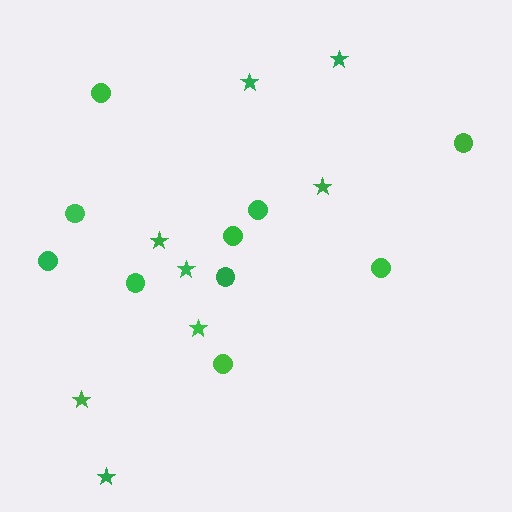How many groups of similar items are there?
There are 2 groups: one group of circles (10) and one group of stars (8).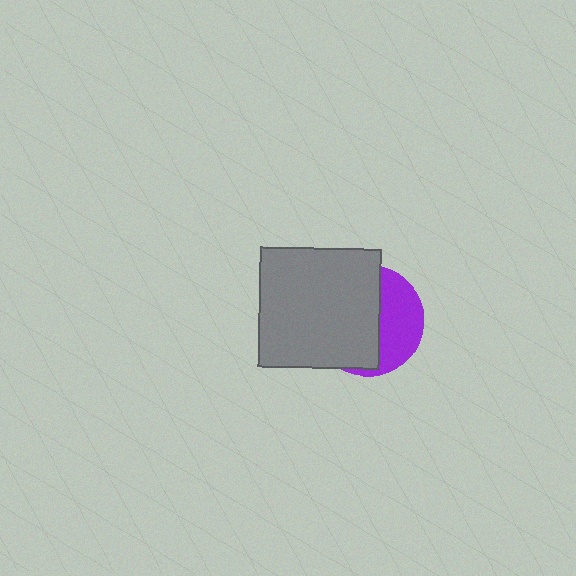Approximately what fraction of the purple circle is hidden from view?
Roughly 62% of the purple circle is hidden behind the gray square.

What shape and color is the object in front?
The object in front is a gray square.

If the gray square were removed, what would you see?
You would see the complete purple circle.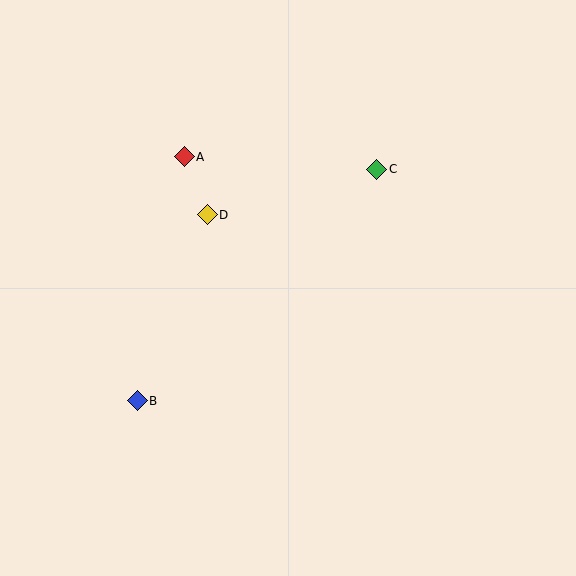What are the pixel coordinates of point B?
Point B is at (137, 401).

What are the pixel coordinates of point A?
Point A is at (184, 157).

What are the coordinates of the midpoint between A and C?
The midpoint between A and C is at (280, 163).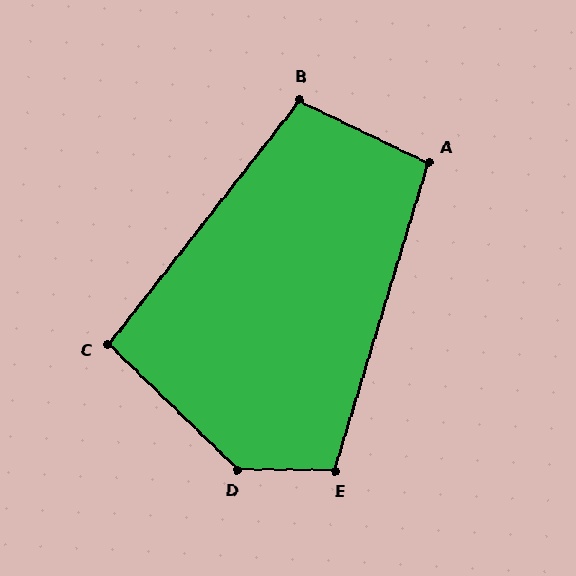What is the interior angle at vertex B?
Approximately 102 degrees (obtuse).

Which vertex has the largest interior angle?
D, at approximately 136 degrees.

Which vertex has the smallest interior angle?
C, at approximately 96 degrees.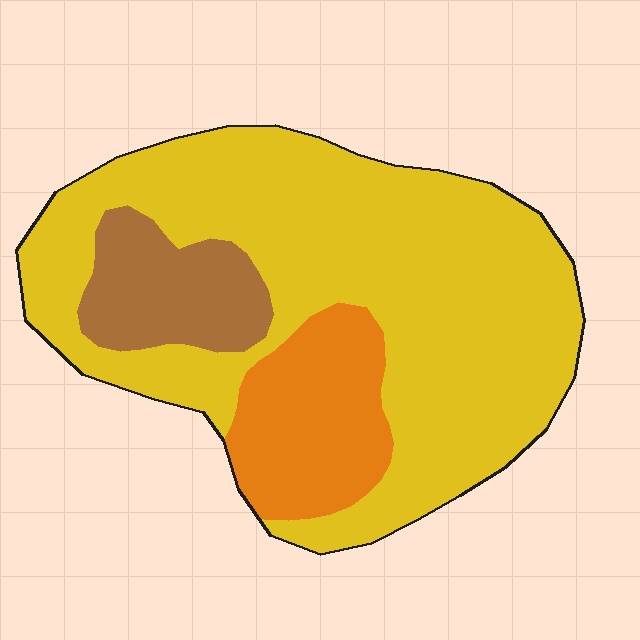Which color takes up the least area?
Brown, at roughly 15%.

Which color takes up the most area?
Yellow, at roughly 70%.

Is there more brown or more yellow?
Yellow.